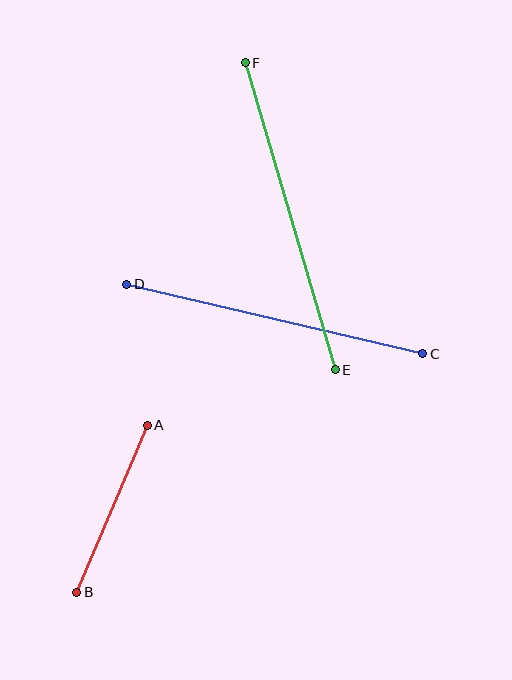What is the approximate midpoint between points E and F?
The midpoint is at approximately (290, 216) pixels.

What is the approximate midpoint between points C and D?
The midpoint is at approximately (275, 319) pixels.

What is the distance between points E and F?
The distance is approximately 320 pixels.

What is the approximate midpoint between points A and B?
The midpoint is at approximately (112, 509) pixels.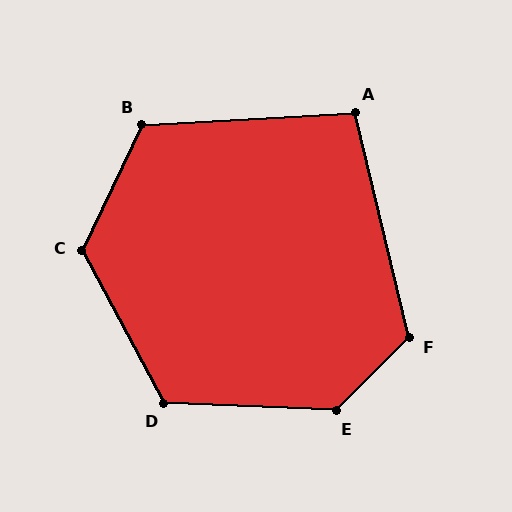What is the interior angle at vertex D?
Approximately 120 degrees (obtuse).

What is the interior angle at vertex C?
Approximately 127 degrees (obtuse).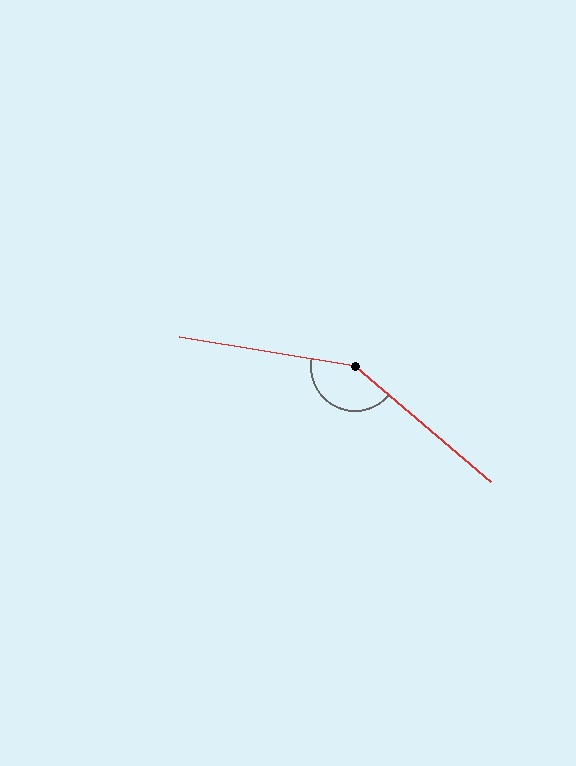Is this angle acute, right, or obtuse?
It is obtuse.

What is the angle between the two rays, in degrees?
Approximately 149 degrees.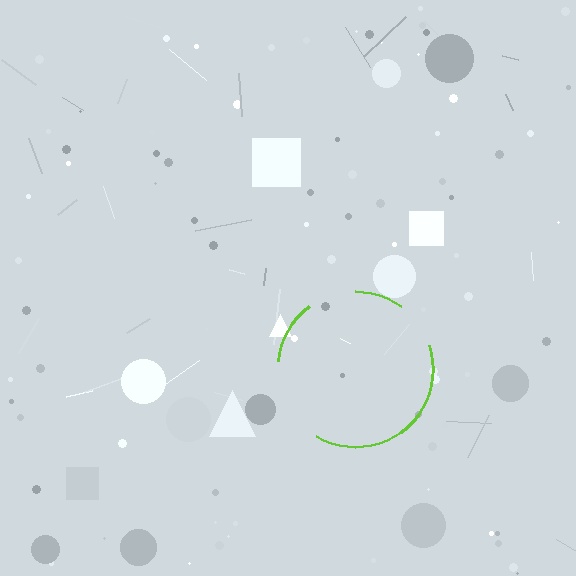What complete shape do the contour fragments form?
The contour fragments form a circle.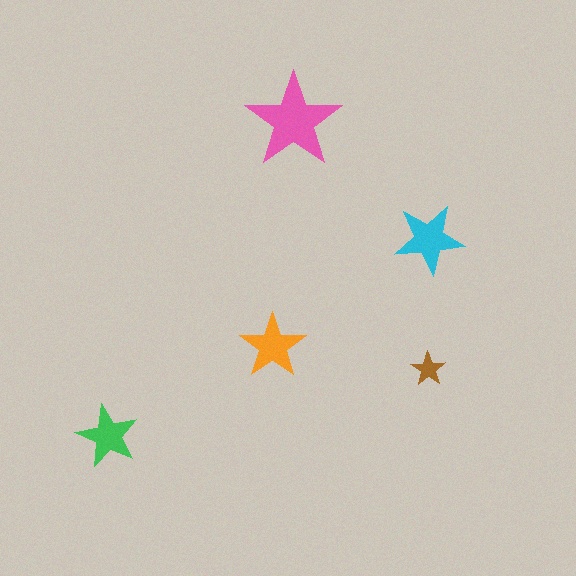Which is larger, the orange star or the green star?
The orange one.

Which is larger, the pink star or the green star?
The pink one.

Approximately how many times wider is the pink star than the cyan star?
About 1.5 times wider.